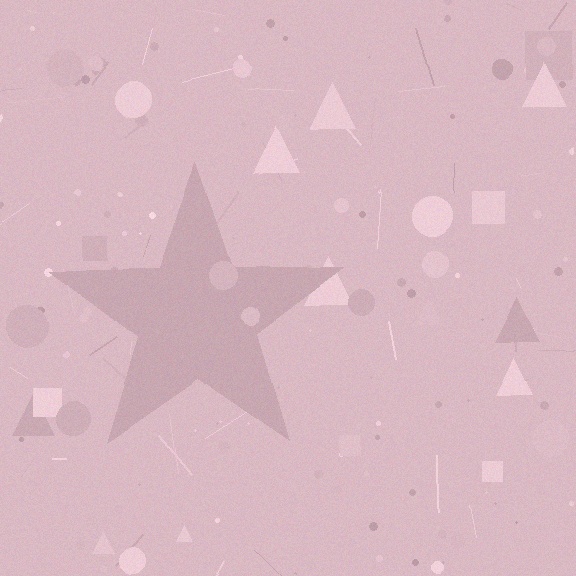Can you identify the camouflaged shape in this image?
The camouflaged shape is a star.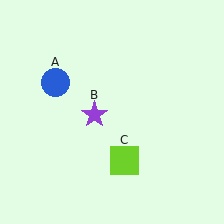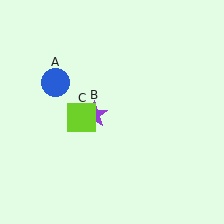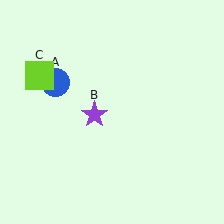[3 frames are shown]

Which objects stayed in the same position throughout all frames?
Blue circle (object A) and purple star (object B) remained stationary.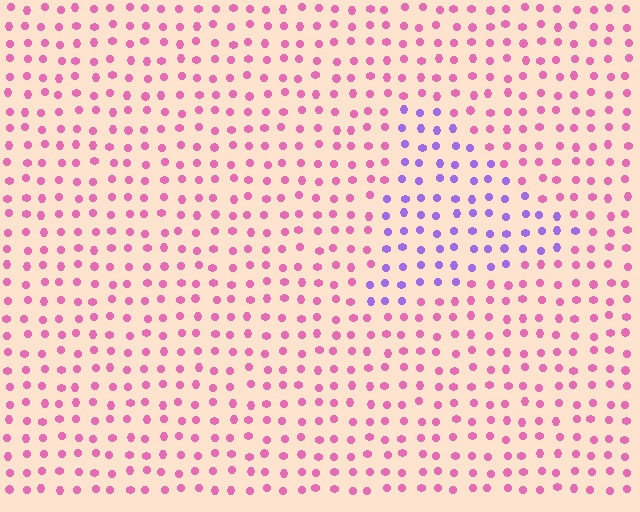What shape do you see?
I see a triangle.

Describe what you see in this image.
The image is filled with small pink elements in a uniform arrangement. A triangle-shaped region is visible where the elements are tinted to a slightly different hue, forming a subtle color boundary.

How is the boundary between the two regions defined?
The boundary is defined purely by a slight shift in hue (about 57 degrees). Spacing, size, and orientation are identical on both sides.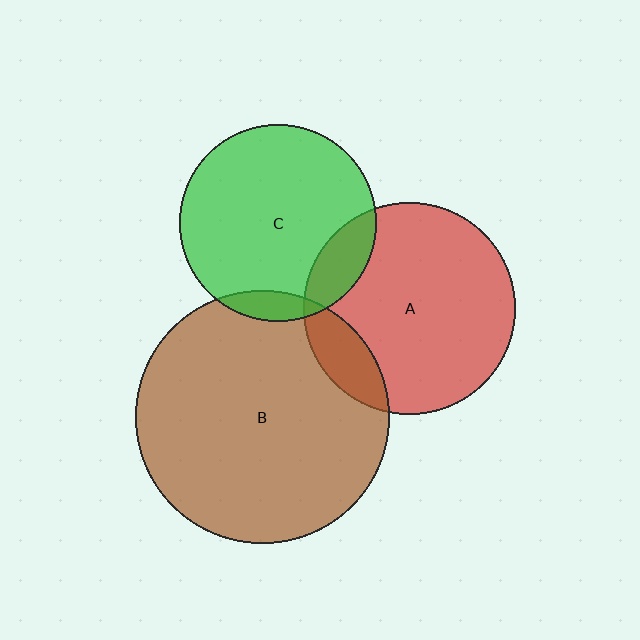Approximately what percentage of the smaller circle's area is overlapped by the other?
Approximately 15%.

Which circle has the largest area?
Circle B (brown).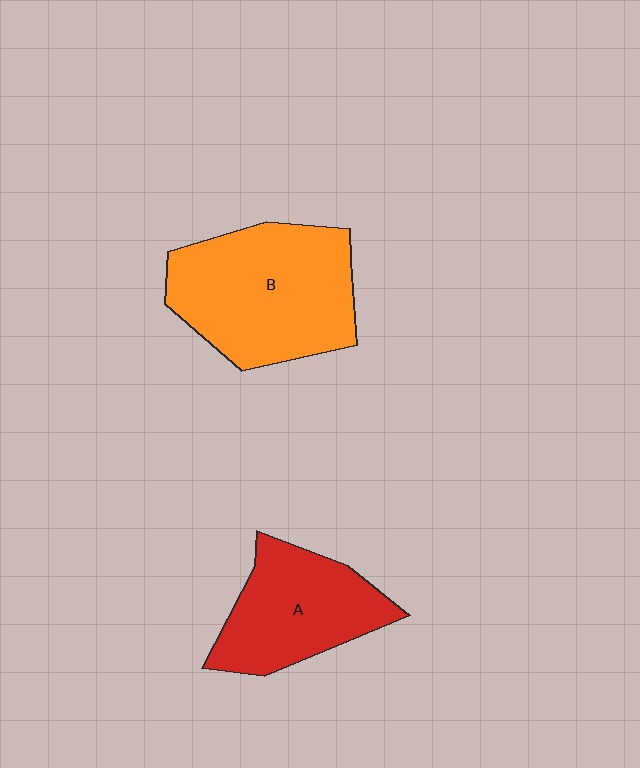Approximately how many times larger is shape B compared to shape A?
Approximately 1.4 times.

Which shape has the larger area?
Shape B (orange).